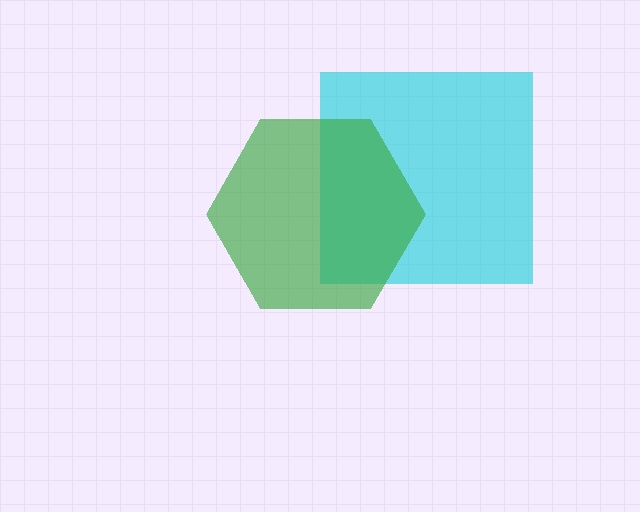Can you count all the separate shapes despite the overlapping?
Yes, there are 2 separate shapes.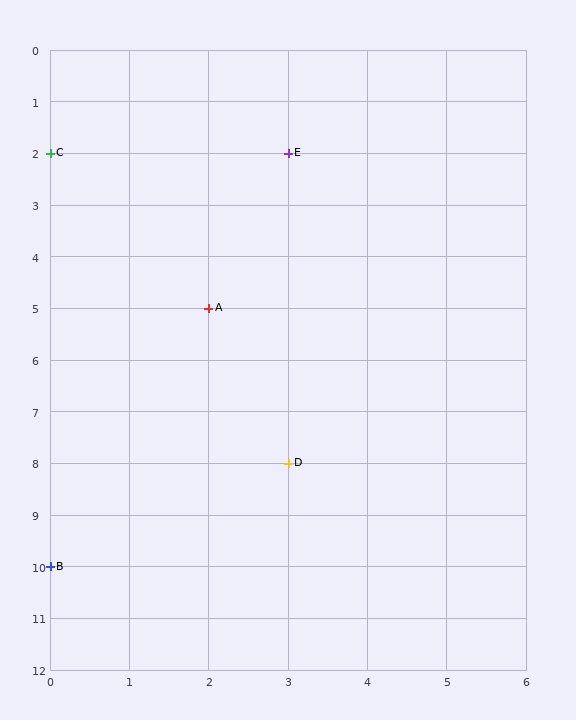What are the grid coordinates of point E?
Point E is at grid coordinates (3, 2).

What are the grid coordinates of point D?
Point D is at grid coordinates (3, 8).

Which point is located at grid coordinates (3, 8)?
Point D is at (3, 8).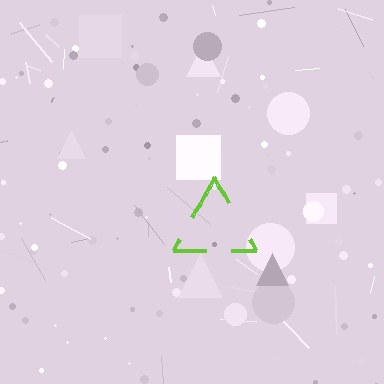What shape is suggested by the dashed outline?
The dashed outline suggests a triangle.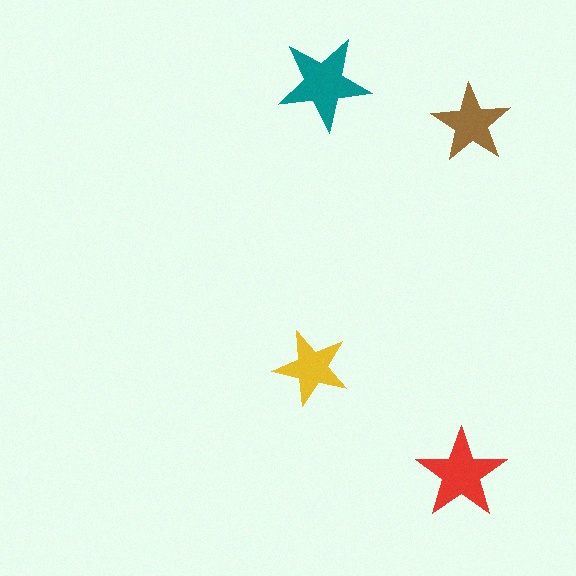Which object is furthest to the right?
The brown star is rightmost.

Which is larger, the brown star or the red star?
The red one.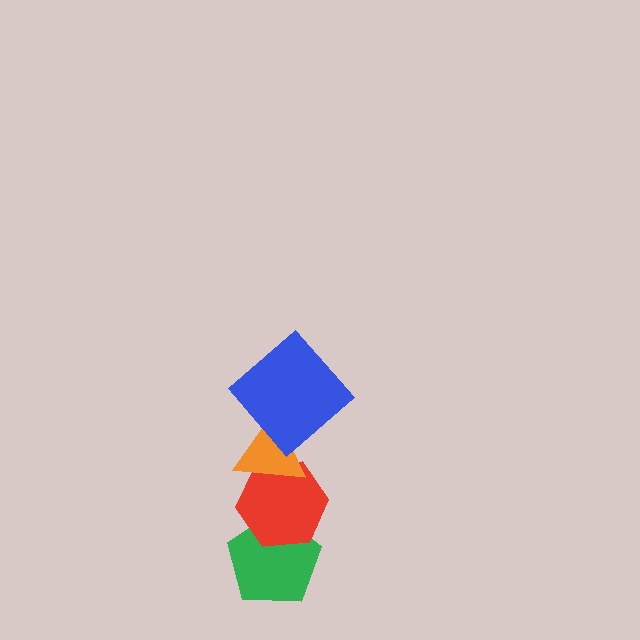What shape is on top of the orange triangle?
The blue diamond is on top of the orange triangle.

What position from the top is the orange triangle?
The orange triangle is 2nd from the top.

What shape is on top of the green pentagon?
The red hexagon is on top of the green pentagon.